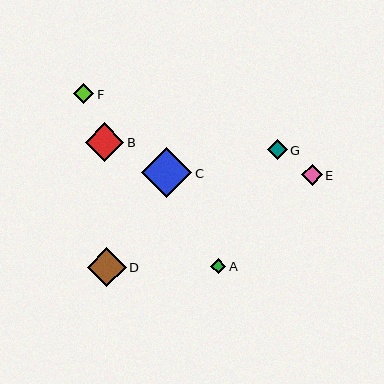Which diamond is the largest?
Diamond C is the largest with a size of approximately 50 pixels.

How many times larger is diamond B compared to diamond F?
Diamond B is approximately 1.9 times the size of diamond F.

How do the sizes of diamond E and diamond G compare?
Diamond E and diamond G are approximately the same size.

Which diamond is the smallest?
Diamond A is the smallest with a size of approximately 16 pixels.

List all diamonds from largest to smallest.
From largest to smallest: C, D, B, E, F, G, A.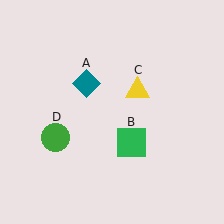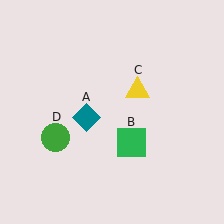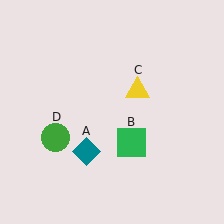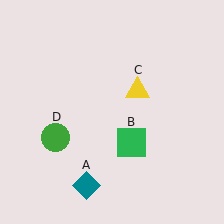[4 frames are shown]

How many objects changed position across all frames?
1 object changed position: teal diamond (object A).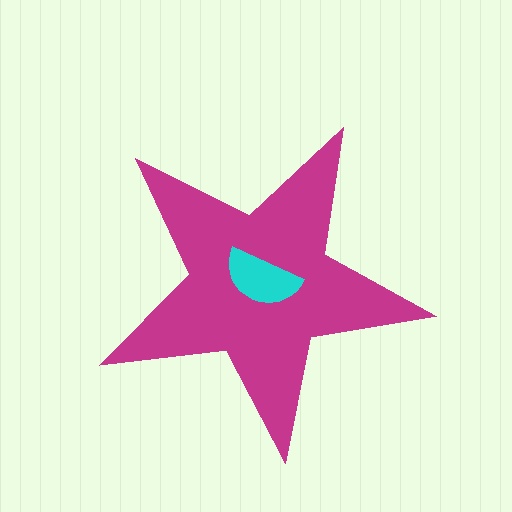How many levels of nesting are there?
2.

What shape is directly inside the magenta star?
The cyan semicircle.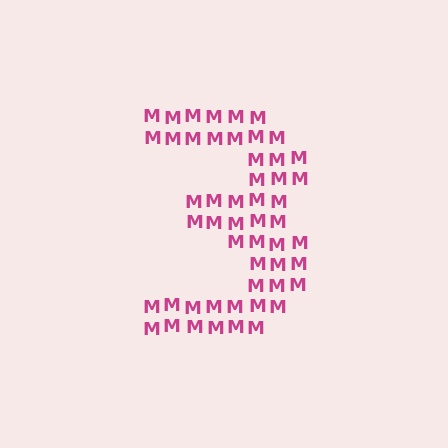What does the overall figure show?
The overall figure shows the digit 3.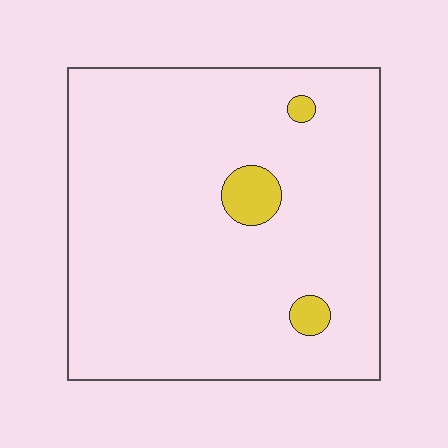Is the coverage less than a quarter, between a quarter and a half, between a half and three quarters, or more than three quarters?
Less than a quarter.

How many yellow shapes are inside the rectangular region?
3.